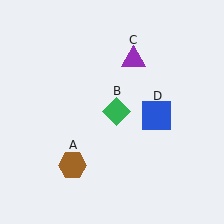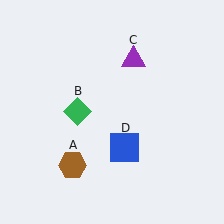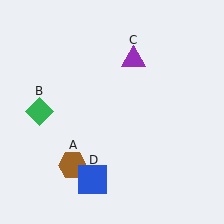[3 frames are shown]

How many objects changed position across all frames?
2 objects changed position: green diamond (object B), blue square (object D).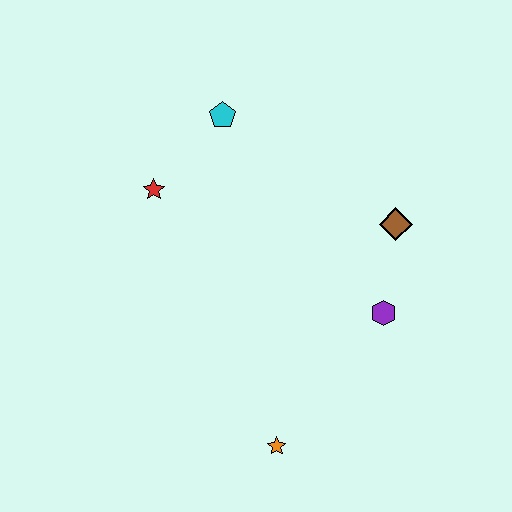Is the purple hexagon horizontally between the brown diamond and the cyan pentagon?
Yes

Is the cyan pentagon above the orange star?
Yes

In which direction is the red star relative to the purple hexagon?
The red star is to the left of the purple hexagon.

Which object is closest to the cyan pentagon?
The red star is closest to the cyan pentagon.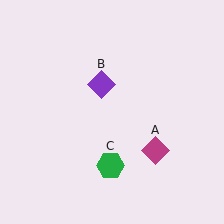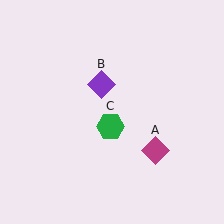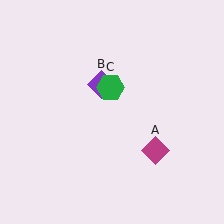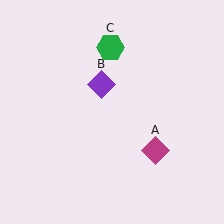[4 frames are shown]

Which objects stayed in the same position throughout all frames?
Magenta diamond (object A) and purple diamond (object B) remained stationary.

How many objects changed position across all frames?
1 object changed position: green hexagon (object C).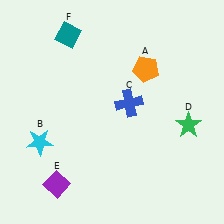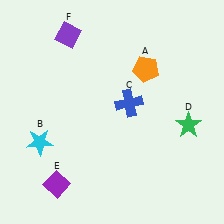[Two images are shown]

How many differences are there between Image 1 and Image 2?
There is 1 difference between the two images.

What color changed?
The diamond (F) changed from teal in Image 1 to purple in Image 2.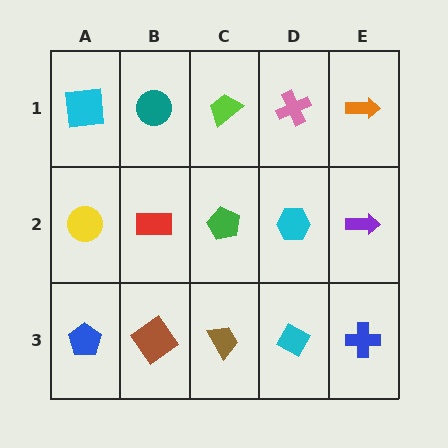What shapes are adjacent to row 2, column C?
A lime trapezoid (row 1, column C), a brown trapezoid (row 3, column C), a red rectangle (row 2, column B), a cyan hexagon (row 2, column D).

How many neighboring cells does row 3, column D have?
3.